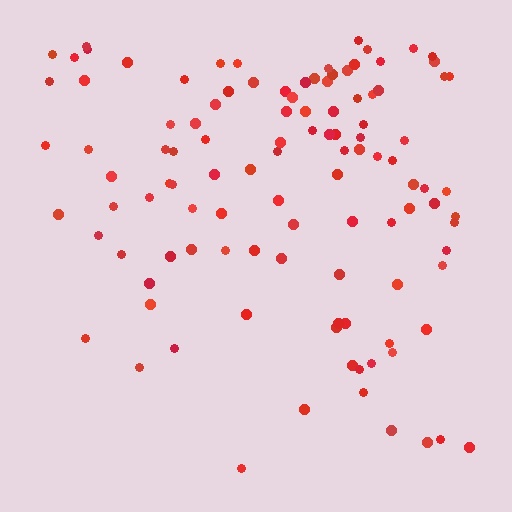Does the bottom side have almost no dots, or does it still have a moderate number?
Still a moderate number, just noticeably fewer than the top.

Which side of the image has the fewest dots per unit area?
The bottom.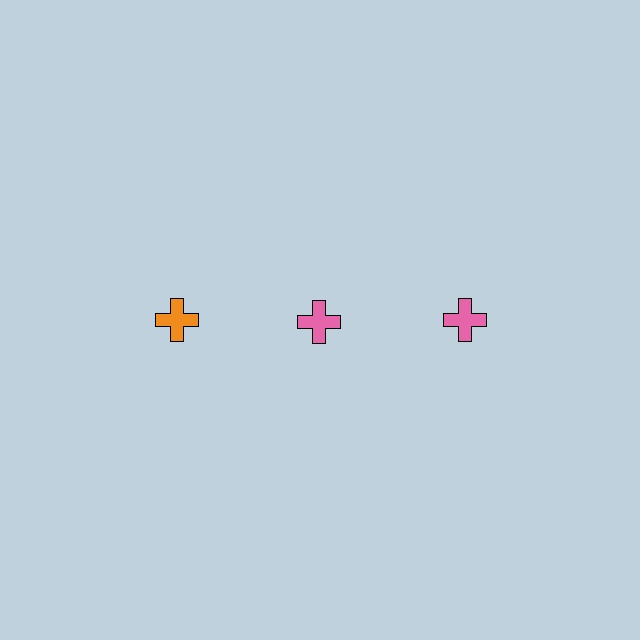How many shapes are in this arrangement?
There are 3 shapes arranged in a grid pattern.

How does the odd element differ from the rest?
It has a different color: orange instead of pink.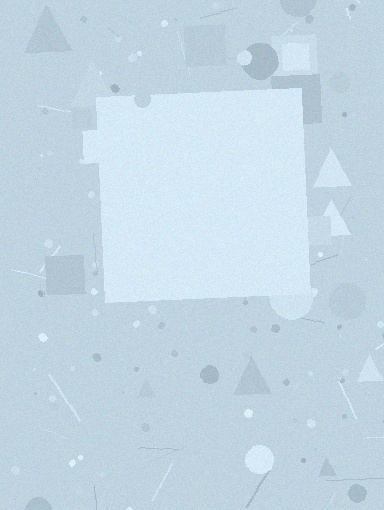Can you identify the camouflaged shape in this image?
The camouflaged shape is a square.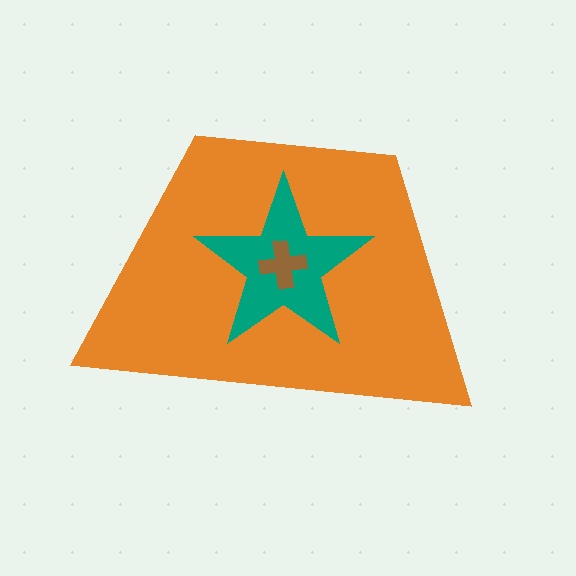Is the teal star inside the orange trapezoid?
Yes.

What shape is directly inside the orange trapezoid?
The teal star.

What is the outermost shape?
The orange trapezoid.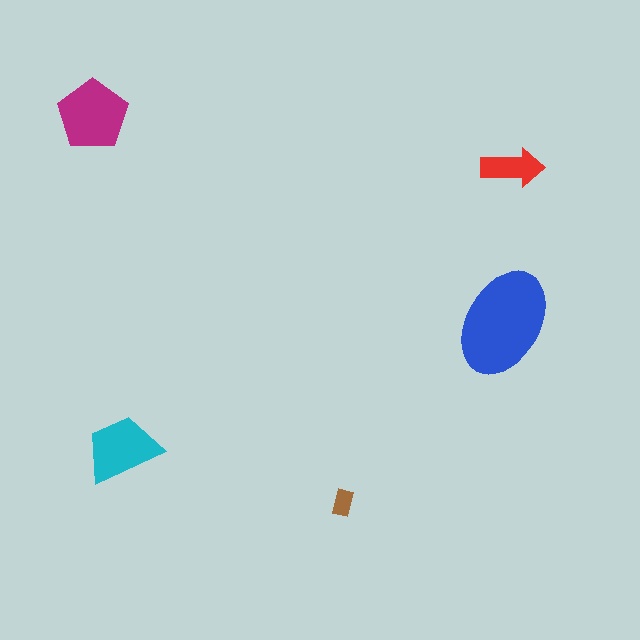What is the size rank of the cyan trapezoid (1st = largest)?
3rd.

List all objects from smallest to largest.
The brown rectangle, the red arrow, the cyan trapezoid, the magenta pentagon, the blue ellipse.